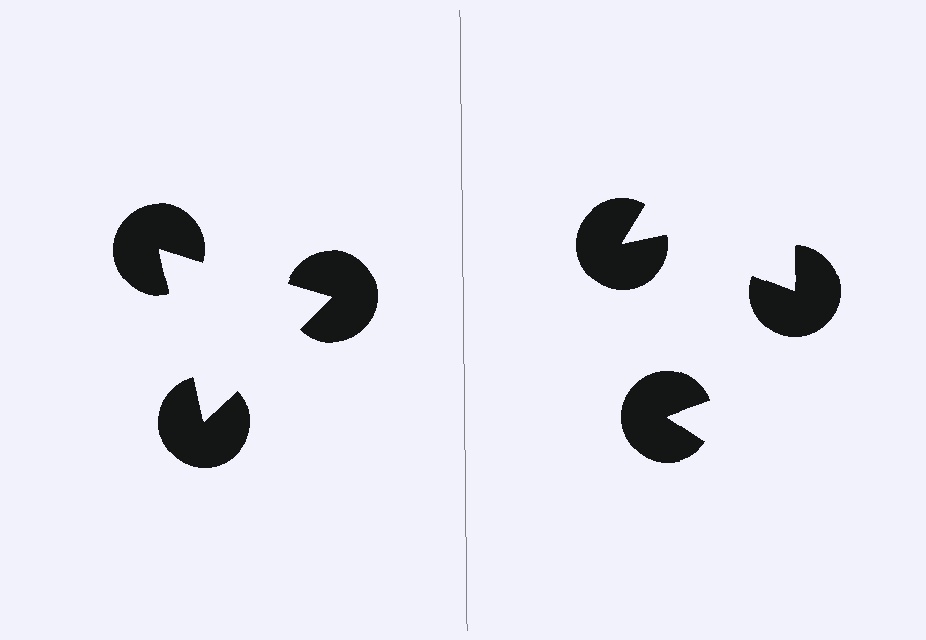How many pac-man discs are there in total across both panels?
6 — 3 on each side.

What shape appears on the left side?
An illusory triangle.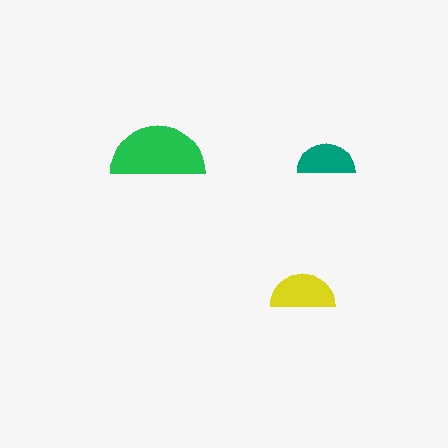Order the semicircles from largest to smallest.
the green one, the yellow one, the teal one.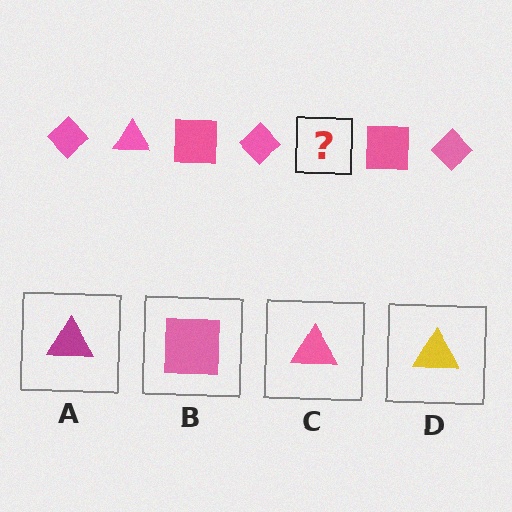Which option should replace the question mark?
Option C.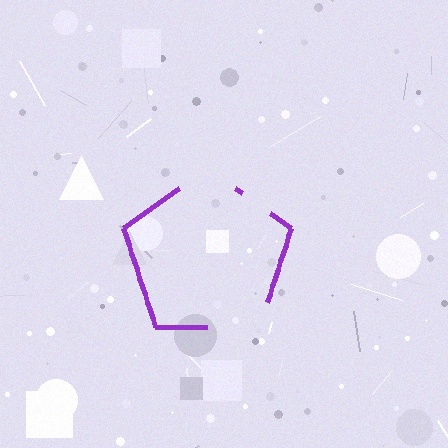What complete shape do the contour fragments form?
The contour fragments form a pentagon.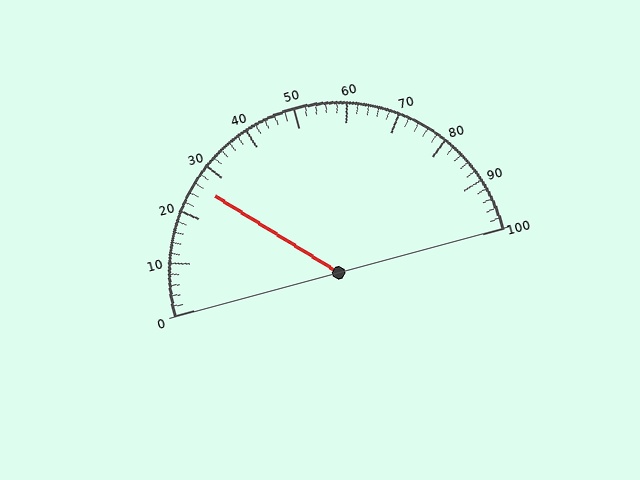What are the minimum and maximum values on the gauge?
The gauge ranges from 0 to 100.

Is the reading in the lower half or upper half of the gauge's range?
The reading is in the lower half of the range (0 to 100).